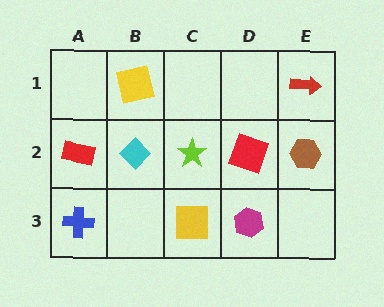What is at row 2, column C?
A lime star.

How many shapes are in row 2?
5 shapes.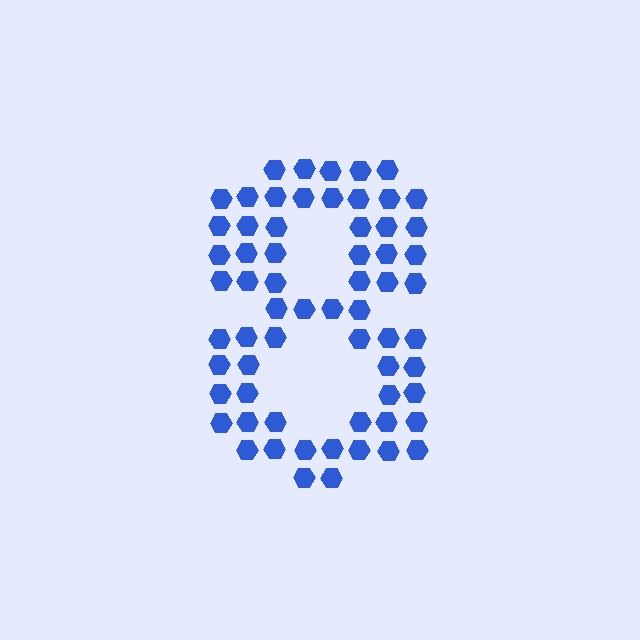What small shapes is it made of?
It is made of small hexagons.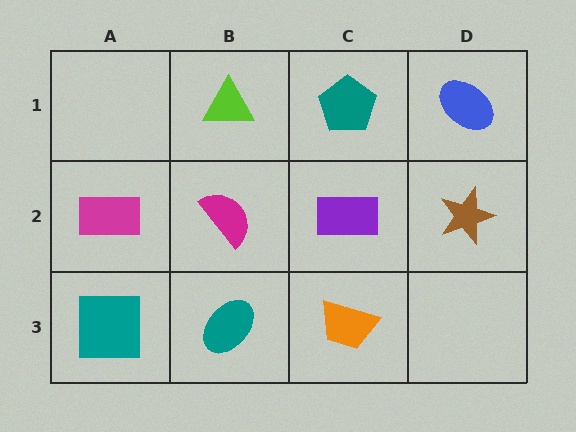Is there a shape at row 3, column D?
No, that cell is empty.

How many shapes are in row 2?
4 shapes.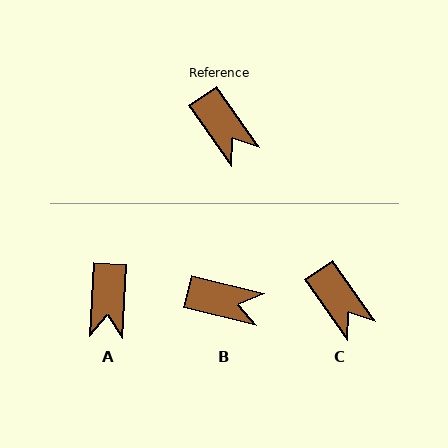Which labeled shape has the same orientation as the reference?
C.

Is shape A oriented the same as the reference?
No, it is off by about 38 degrees.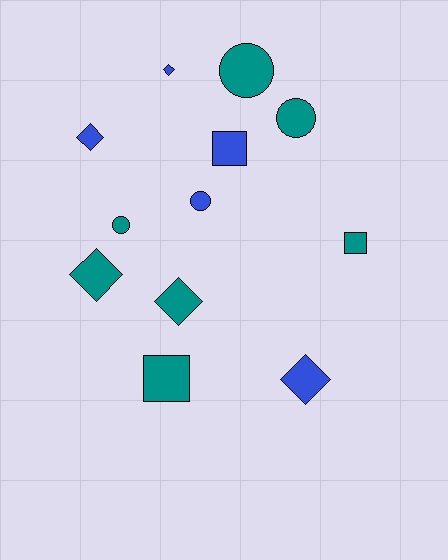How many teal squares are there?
There are 2 teal squares.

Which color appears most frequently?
Teal, with 7 objects.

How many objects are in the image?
There are 12 objects.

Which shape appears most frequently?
Diamond, with 5 objects.